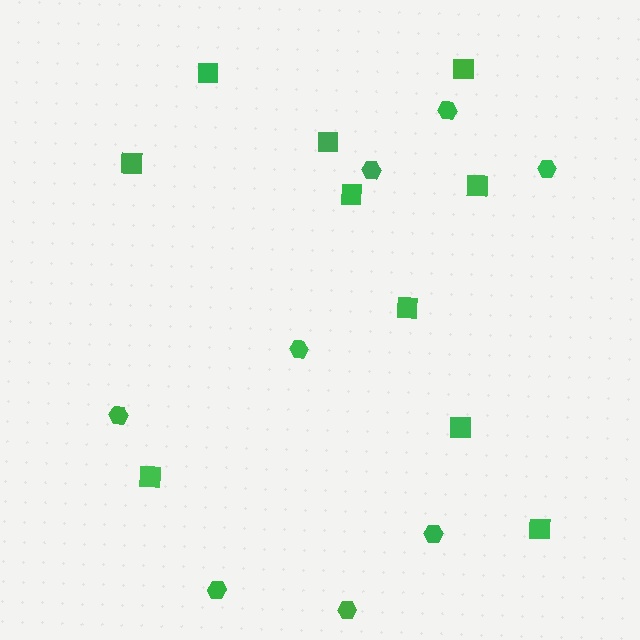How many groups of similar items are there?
There are 2 groups: one group of hexagons (8) and one group of squares (10).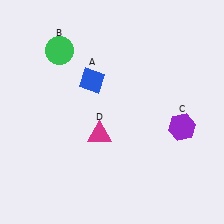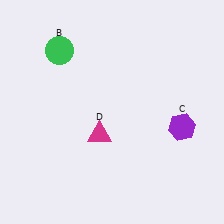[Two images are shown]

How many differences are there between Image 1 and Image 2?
There is 1 difference between the two images.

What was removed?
The blue diamond (A) was removed in Image 2.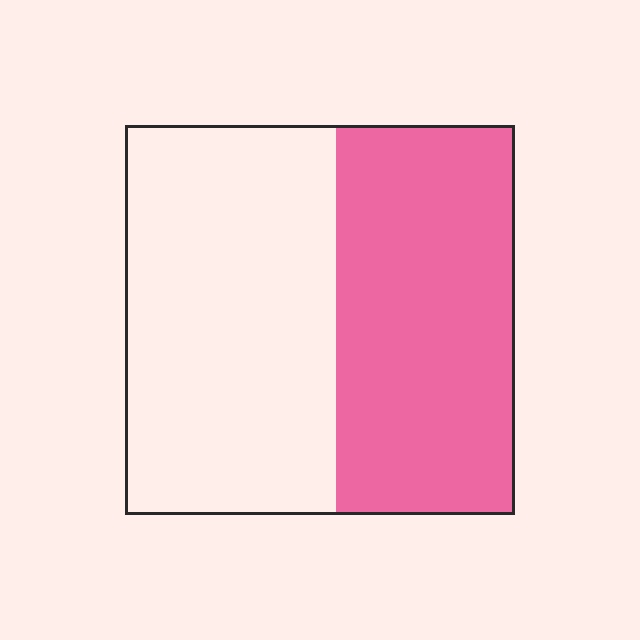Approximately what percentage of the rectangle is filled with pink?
Approximately 45%.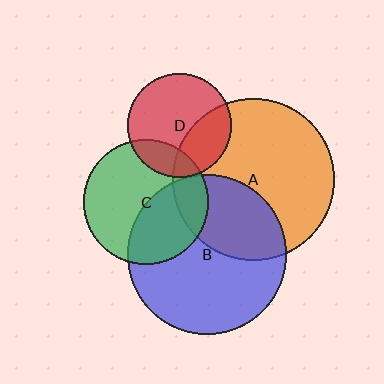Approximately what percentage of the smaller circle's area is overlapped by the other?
Approximately 30%.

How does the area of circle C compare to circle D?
Approximately 1.4 times.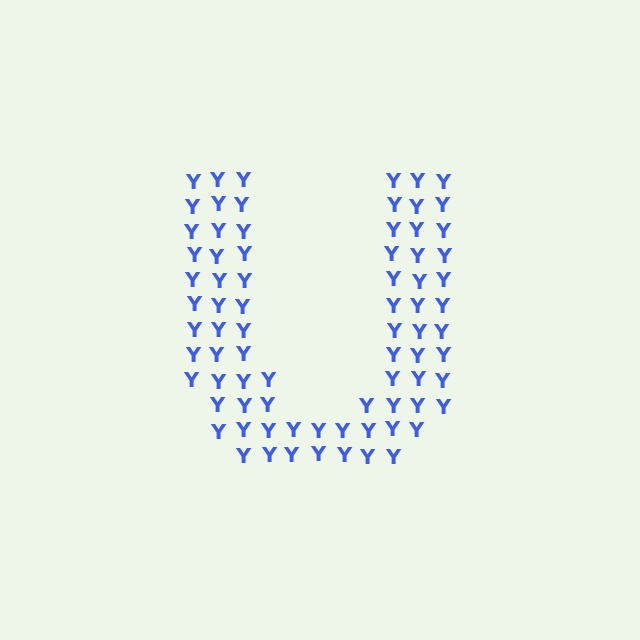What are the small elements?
The small elements are letter Y's.